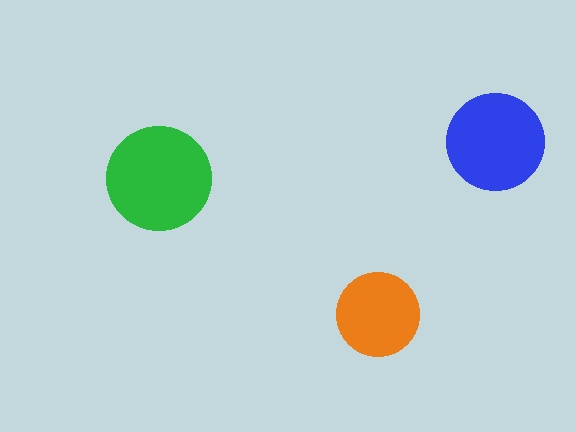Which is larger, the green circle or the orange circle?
The green one.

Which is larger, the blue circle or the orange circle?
The blue one.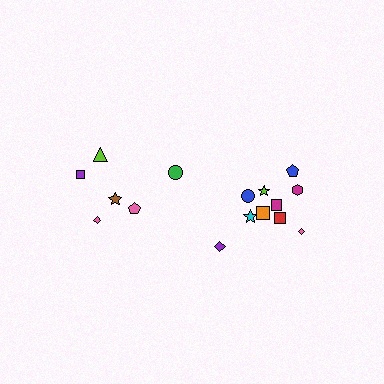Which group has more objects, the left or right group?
The right group.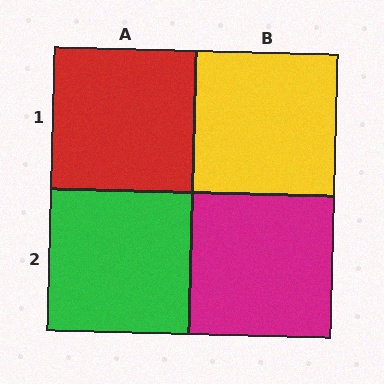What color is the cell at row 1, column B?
Yellow.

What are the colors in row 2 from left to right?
Green, magenta.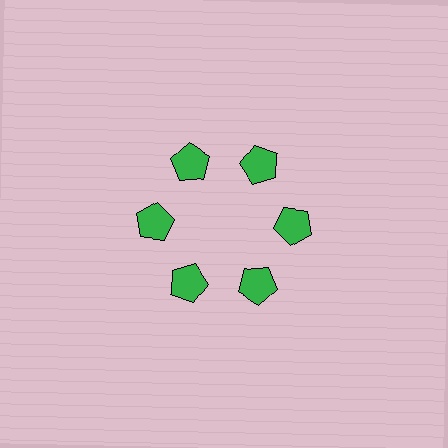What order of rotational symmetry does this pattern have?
This pattern has 6-fold rotational symmetry.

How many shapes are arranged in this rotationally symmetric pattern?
There are 6 shapes, arranged in 6 groups of 1.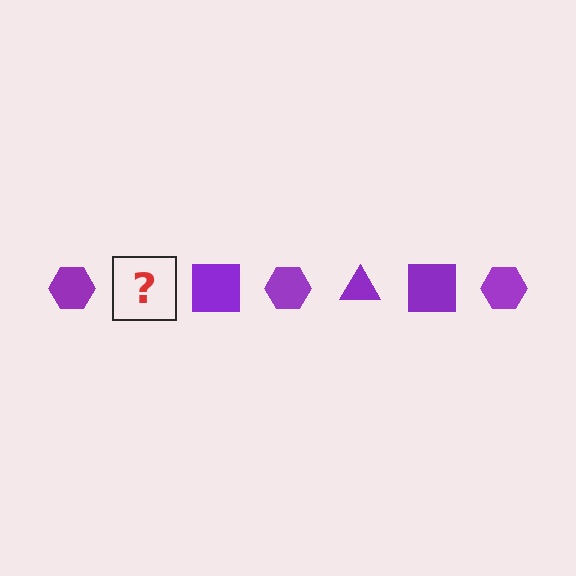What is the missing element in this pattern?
The missing element is a purple triangle.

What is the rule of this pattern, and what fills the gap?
The rule is that the pattern cycles through hexagon, triangle, square shapes in purple. The gap should be filled with a purple triangle.